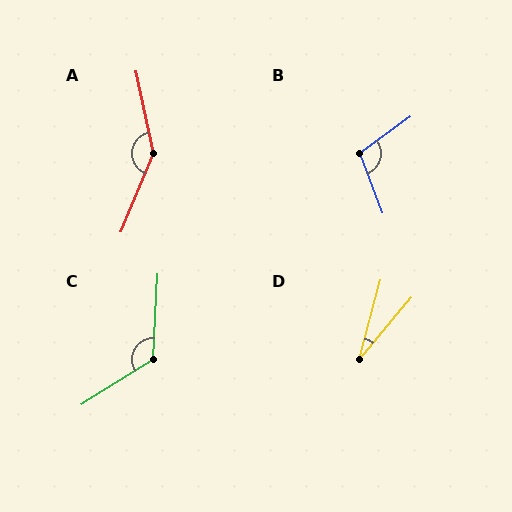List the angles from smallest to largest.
D (25°), B (105°), C (125°), A (145°).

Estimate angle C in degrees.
Approximately 125 degrees.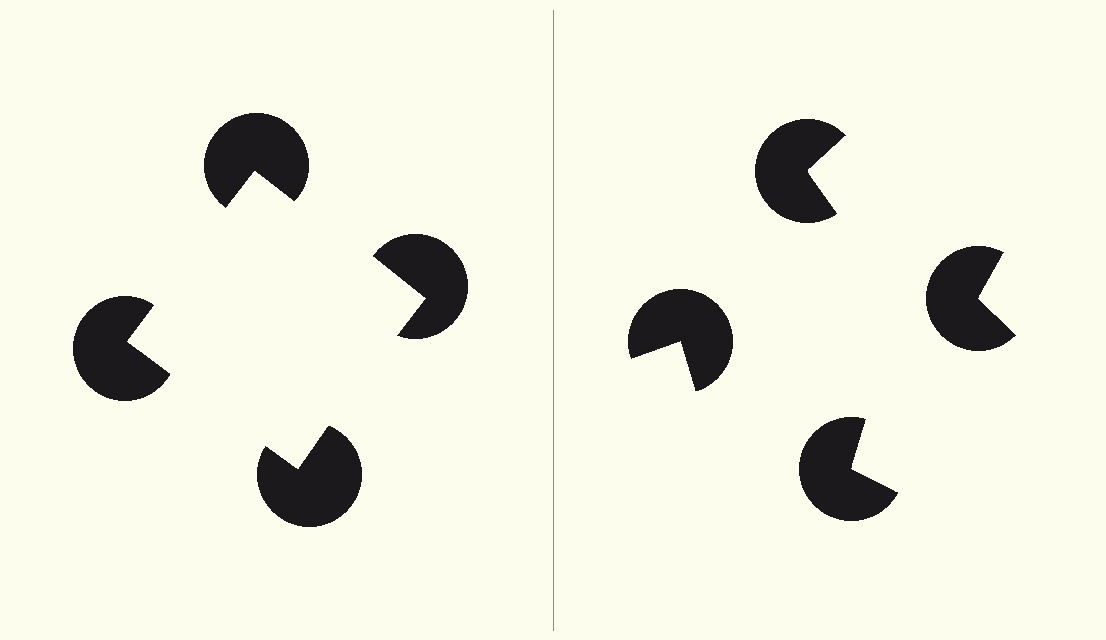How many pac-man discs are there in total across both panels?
8 — 4 on each side.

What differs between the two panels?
The pac-man discs are positioned identically on both sides; only the wedge orientations differ. On the left they align to a square; on the right they are misaligned.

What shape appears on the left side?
An illusory square.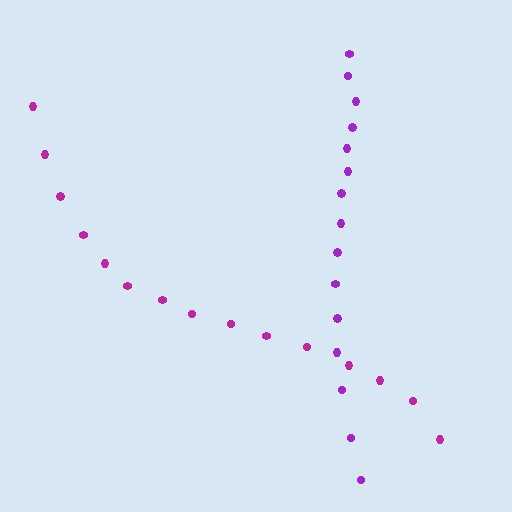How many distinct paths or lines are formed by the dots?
There are 2 distinct paths.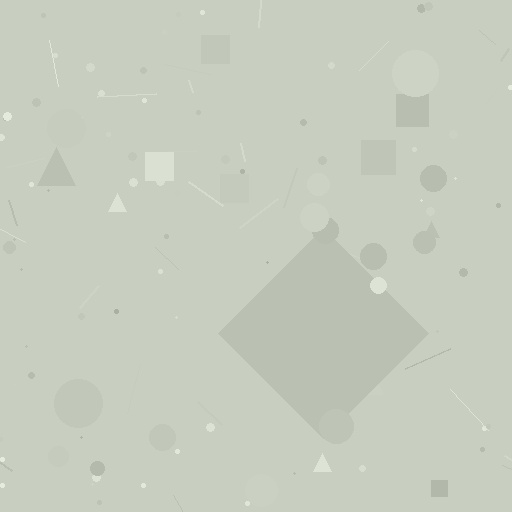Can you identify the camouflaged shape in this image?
The camouflaged shape is a diamond.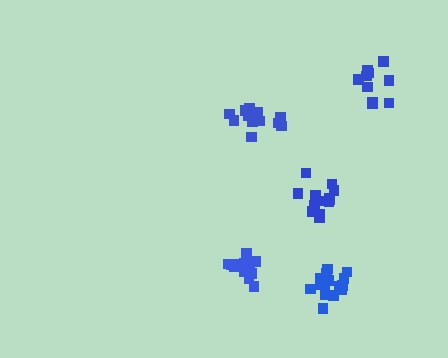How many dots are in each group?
Group 1: 15 dots, Group 2: 15 dots, Group 3: 14 dots, Group 4: 10 dots, Group 5: 14 dots (68 total).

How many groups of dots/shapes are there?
There are 5 groups.